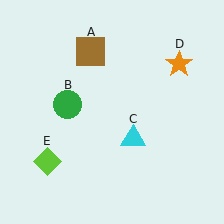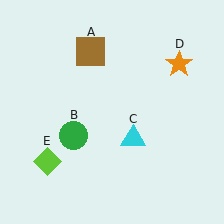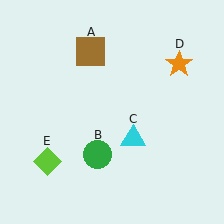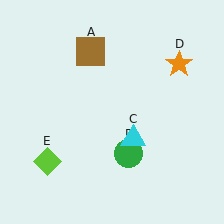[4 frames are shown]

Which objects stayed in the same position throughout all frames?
Brown square (object A) and cyan triangle (object C) and orange star (object D) and lime diamond (object E) remained stationary.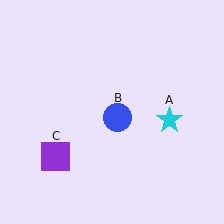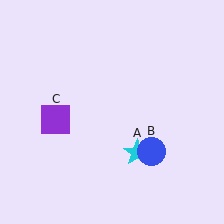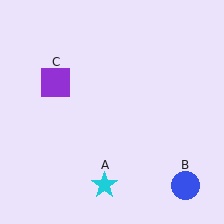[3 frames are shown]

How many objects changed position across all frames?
3 objects changed position: cyan star (object A), blue circle (object B), purple square (object C).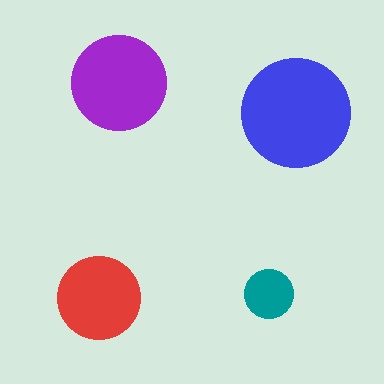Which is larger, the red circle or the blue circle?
The blue one.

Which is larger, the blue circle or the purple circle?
The blue one.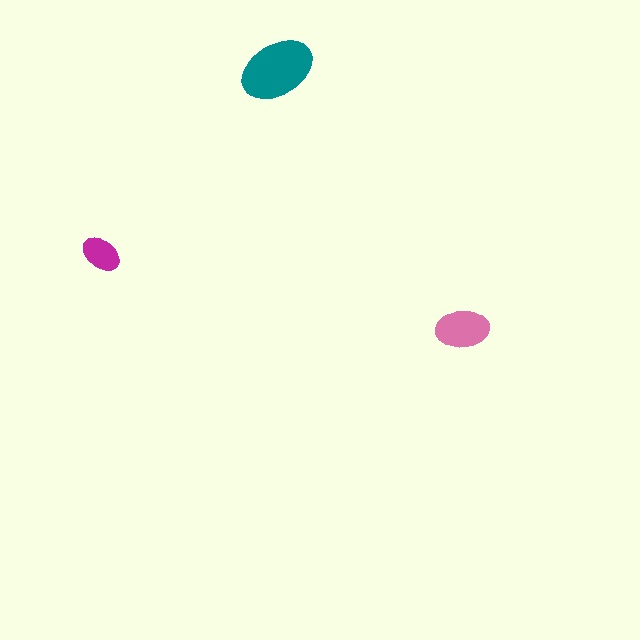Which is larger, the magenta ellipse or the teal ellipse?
The teal one.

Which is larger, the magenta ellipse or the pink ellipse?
The pink one.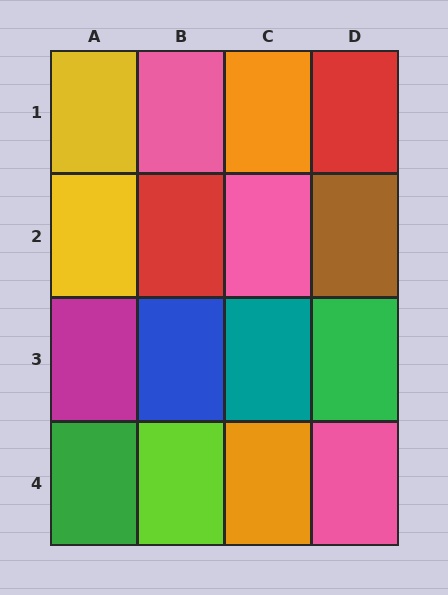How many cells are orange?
2 cells are orange.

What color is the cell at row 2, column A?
Yellow.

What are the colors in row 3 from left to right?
Magenta, blue, teal, green.